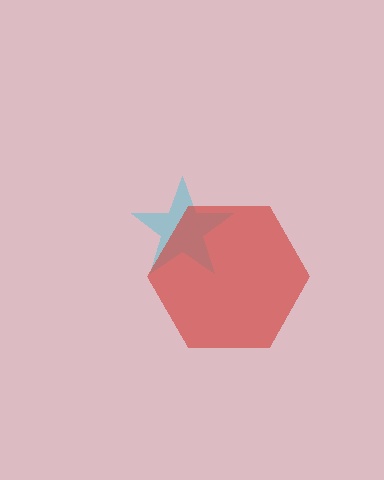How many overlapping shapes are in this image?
There are 2 overlapping shapes in the image.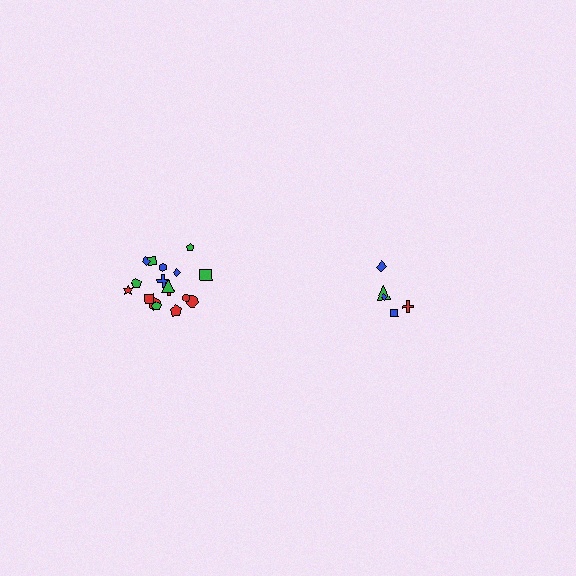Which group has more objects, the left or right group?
The left group.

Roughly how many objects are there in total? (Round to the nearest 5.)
Roughly 25 objects in total.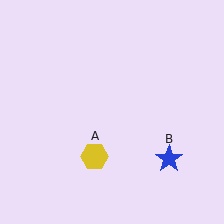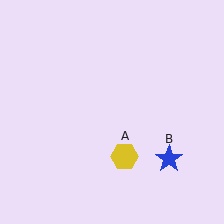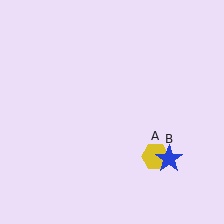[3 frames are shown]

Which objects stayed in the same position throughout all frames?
Blue star (object B) remained stationary.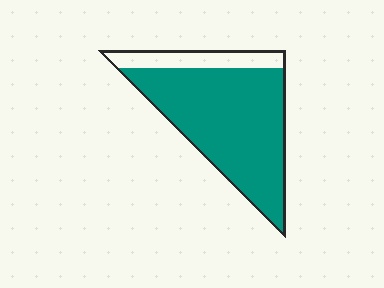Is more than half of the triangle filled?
Yes.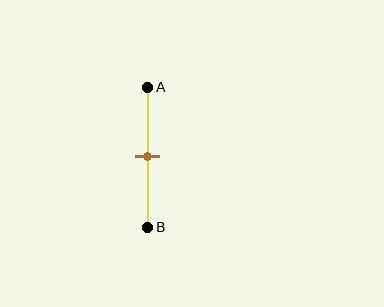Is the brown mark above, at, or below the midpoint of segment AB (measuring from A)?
The brown mark is approximately at the midpoint of segment AB.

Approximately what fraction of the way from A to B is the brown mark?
The brown mark is approximately 50% of the way from A to B.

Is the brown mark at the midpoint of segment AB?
Yes, the mark is approximately at the midpoint.